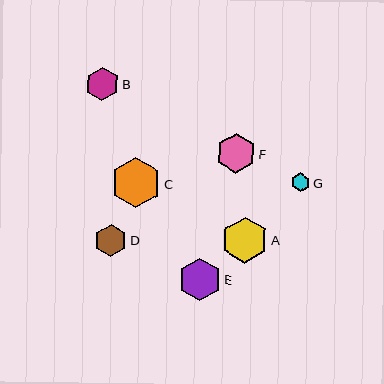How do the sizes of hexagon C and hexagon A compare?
Hexagon C and hexagon A are approximately the same size.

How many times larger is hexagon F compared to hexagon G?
Hexagon F is approximately 2.1 times the size of hexagon G.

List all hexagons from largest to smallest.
From largest to smallest: C, A, E, F, B, D, G.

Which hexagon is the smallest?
Hexagon G is the smallest with a size of approximately 19 pixels.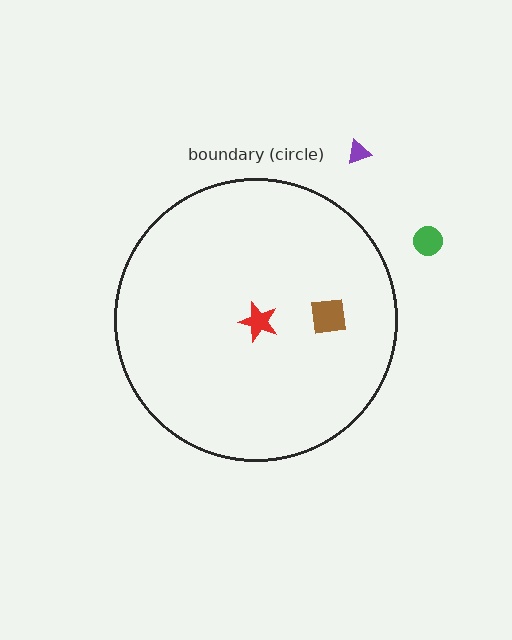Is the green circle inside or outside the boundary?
Outside.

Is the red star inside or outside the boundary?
Inside.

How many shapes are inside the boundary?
2 inside, 2 outside.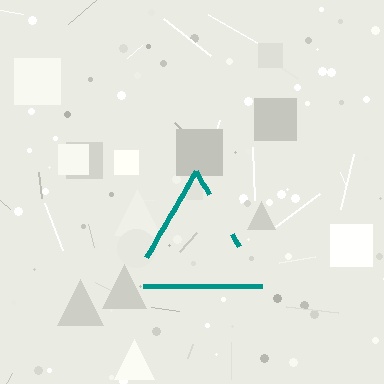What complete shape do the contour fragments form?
The contour fragments form a triangle.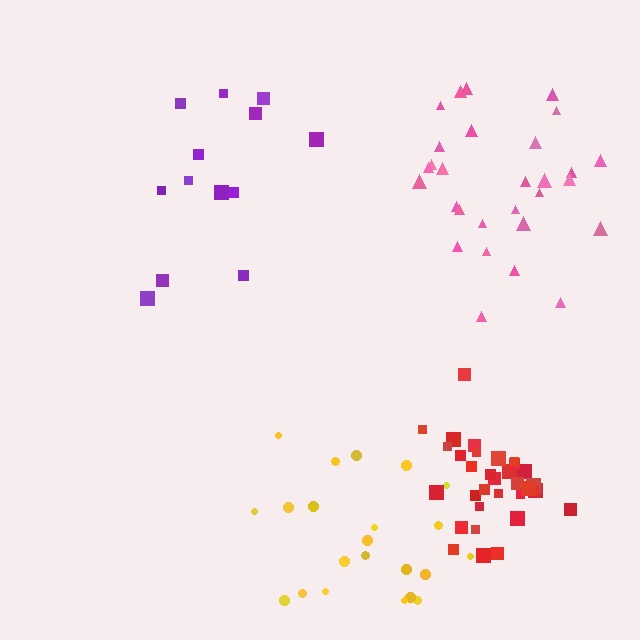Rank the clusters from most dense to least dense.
red, pink, yellow, purple.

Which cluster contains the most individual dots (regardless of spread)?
Red (33).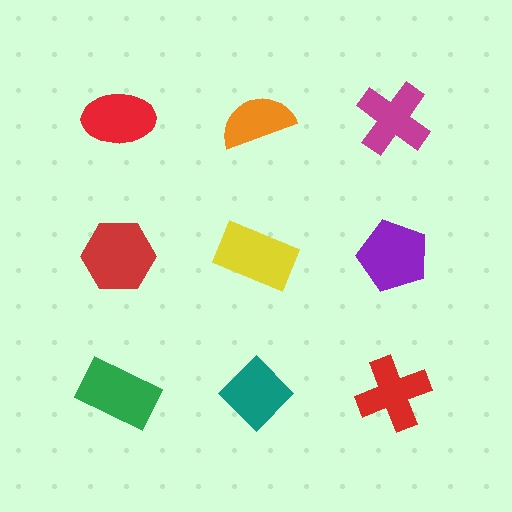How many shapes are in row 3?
3 shapes.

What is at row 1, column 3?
A magenta cross.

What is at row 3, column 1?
A green rectangle.